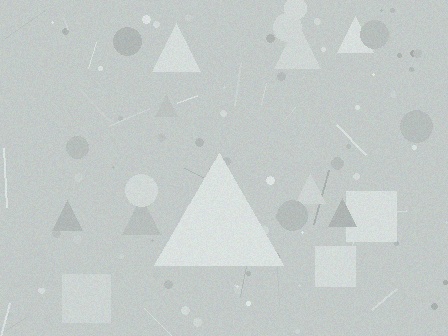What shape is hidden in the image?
A triangle is hidden in the image.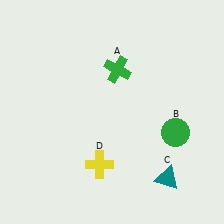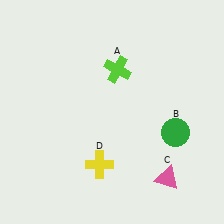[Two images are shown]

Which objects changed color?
A changed from green to lime. C changed from teal to pink.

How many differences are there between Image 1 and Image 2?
There are 2 differences between the two images.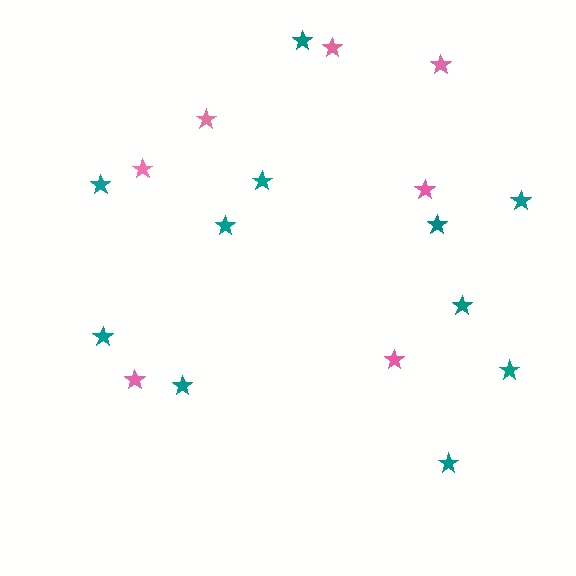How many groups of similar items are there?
There are 2 groups: one group of pink stars (7) and one group of teal stars (11).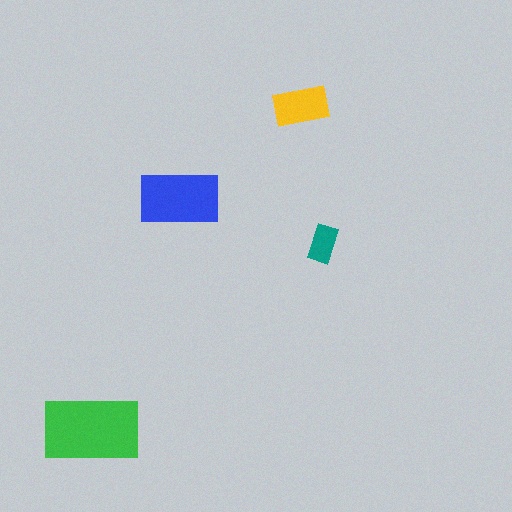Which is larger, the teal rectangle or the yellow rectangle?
The yellow one.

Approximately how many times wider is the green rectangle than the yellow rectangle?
About 2 times wider.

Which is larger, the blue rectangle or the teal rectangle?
The blue one.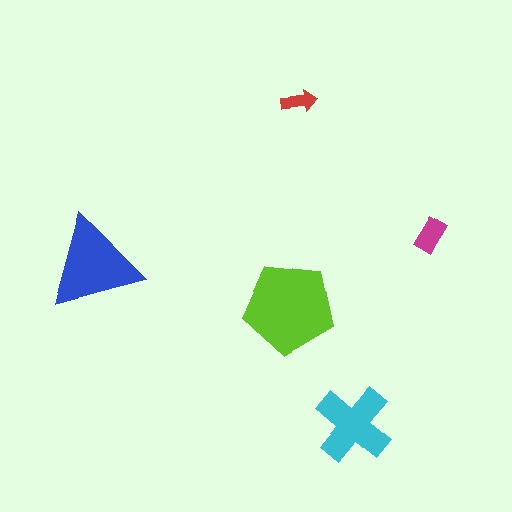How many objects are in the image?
There are 5 objects in the image.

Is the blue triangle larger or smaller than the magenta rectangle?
Larger.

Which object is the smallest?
The red arrow.